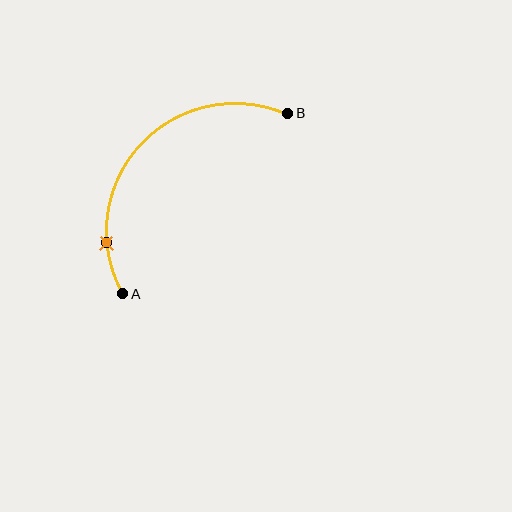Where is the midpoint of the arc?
The arc midpoint is the point on the curve farthest from the straight line joining A and B. It sits above and to the left of that line.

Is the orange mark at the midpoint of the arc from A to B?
No. The orange mark lies on the arc but is closer to endpoint A. The arc midpoint would be at the point on the curve equidistant along the arc from both A and B.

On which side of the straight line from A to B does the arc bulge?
The arc bulges above and to the left of the straight line connecting A and B.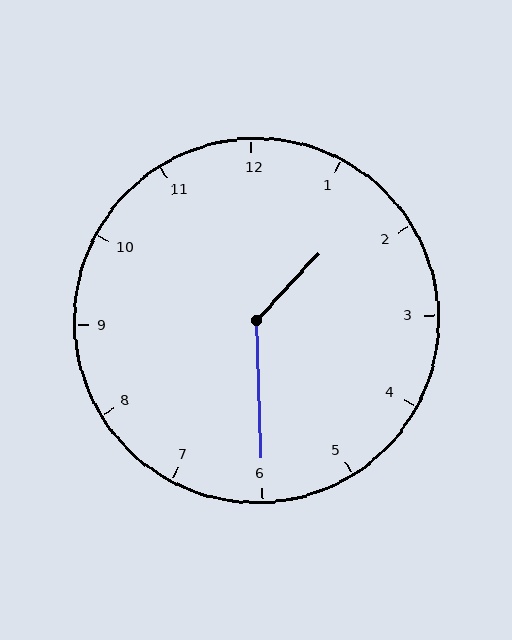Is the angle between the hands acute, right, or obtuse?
It is obtuse.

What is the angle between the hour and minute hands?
Approximately 135 degrees.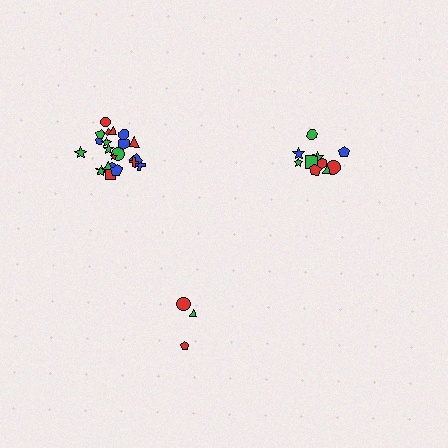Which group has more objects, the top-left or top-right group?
The top-left group.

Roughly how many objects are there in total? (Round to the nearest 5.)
Roughly 35 objects in total.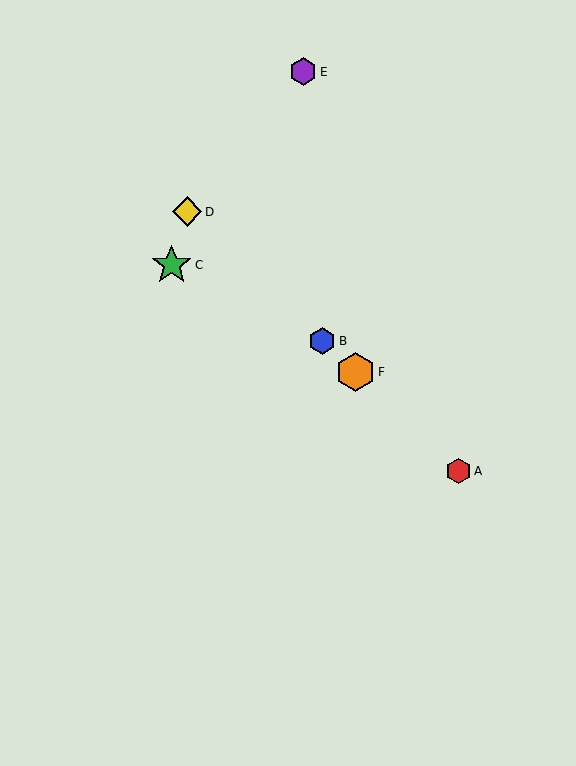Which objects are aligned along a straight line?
Objects A, B, D, F are aligned along a straight line.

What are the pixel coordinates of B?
Object B is at (322, 341).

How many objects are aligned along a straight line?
4 objects (A, B, D, F) are aligned along a straight line.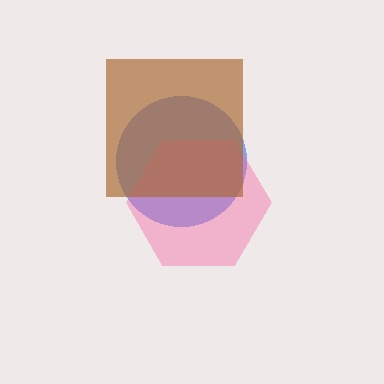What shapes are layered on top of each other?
The layered shapes are: a blue circle, a pink hexagon, a brown square.